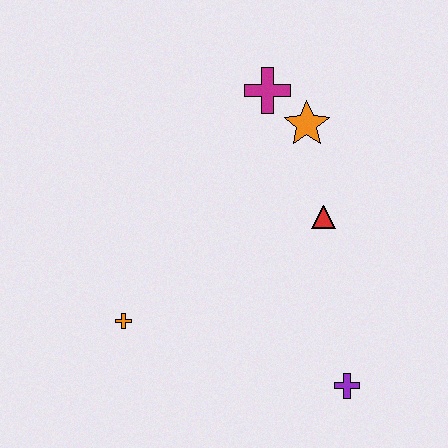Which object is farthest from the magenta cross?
The purple cross is farthest from the magenta cross.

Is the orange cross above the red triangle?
No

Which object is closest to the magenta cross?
The orange star is closest to the magenta cross.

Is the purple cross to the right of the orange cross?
Yes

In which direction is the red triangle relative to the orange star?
The red triangle is below the orange star.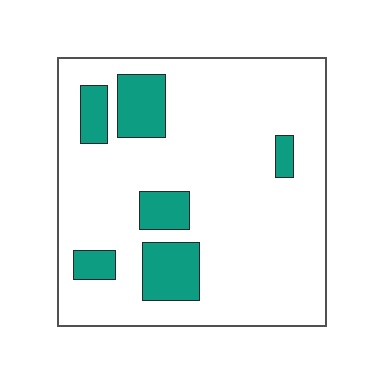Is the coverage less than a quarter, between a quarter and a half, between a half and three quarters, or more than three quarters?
Less than a quarter.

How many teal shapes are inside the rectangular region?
6.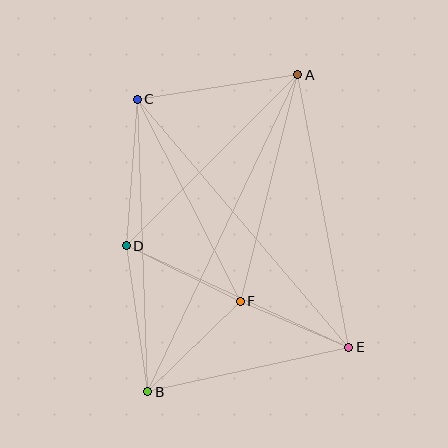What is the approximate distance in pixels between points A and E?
The distance between A and E is approximately 277 pixels.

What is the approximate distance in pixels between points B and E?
The distance between B and E is approximately 206 pixels.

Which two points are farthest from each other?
Points A and B are farthest from each other.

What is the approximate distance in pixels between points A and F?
The distance between A and F is approximately 234 pixels.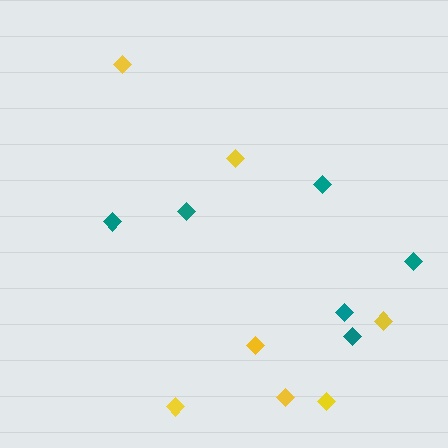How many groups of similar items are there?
There are 2 groups: one group of teal diamonds (6) and one group of yellow diamonds (7).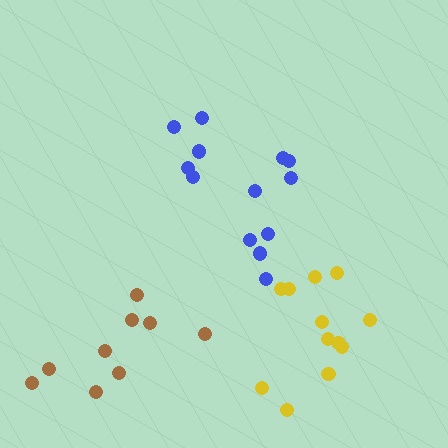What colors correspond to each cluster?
The clusters are colored: yellow, brown, blue.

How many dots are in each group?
Group 1: 12 dots, Group 2: 9 dots, Group 3: 13 dots (34 total).